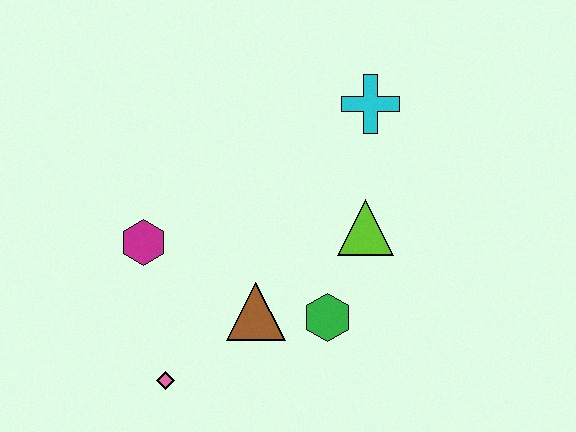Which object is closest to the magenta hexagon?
The brown triangle is closest to the magenta hexagon.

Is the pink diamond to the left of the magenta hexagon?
No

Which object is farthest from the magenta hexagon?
The cyan cross is farthest from the magenta hexagon.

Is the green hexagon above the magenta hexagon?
No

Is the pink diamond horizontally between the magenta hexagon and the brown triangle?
Yes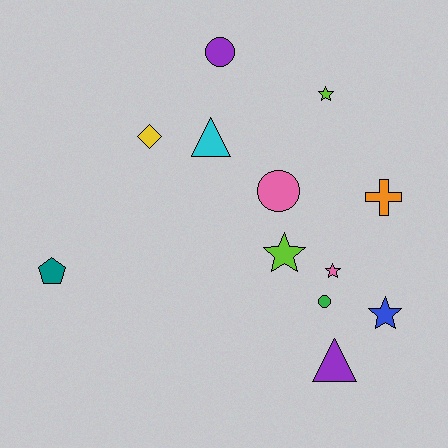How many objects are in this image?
There are 12 objects.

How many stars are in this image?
There are 4 stars.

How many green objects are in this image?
There is 1 green object.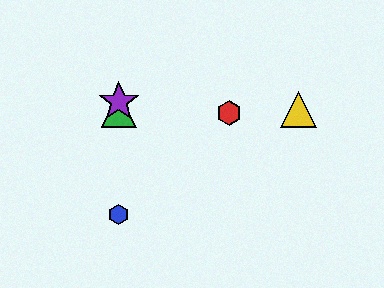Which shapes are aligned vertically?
The blue hexagon, the green triangle, the purple star are aligned vertically.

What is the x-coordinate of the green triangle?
The green triangle is at x≈119.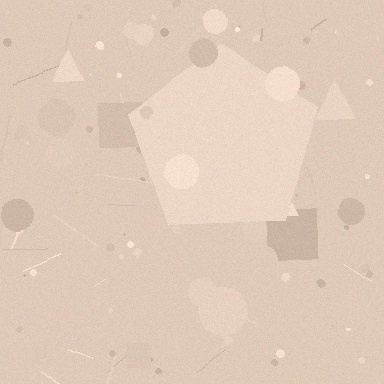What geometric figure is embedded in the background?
A pentagon is embedded in the background.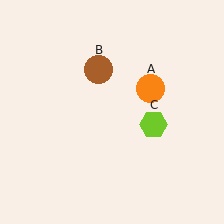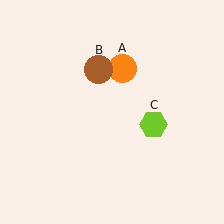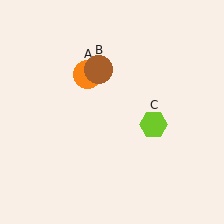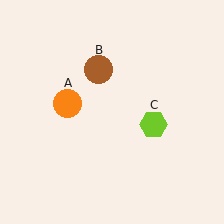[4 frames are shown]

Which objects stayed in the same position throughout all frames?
Brown circle (object B) and lime hexagon (object C) remained stationary.